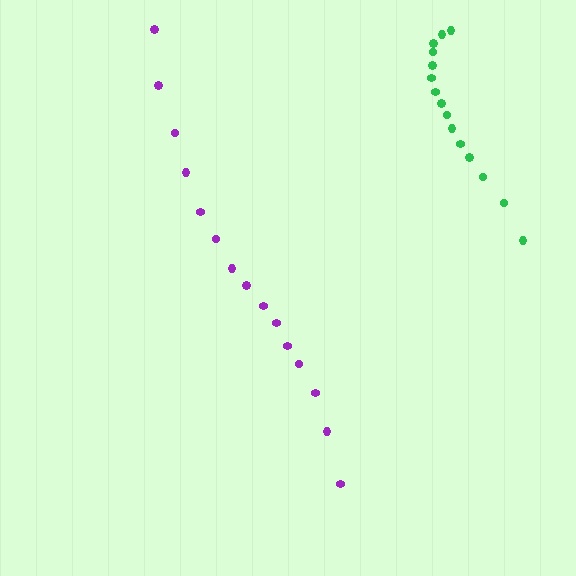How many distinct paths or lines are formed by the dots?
There are 2 distinct paths.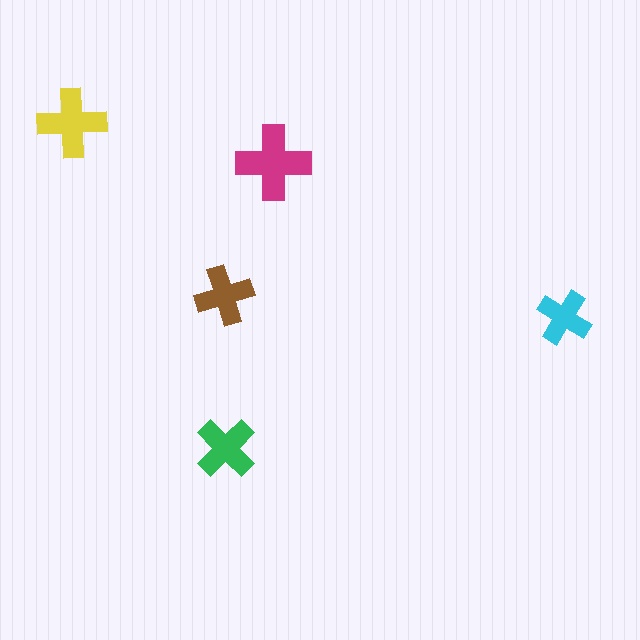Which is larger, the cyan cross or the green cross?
The green one.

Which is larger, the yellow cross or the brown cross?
The yellow one.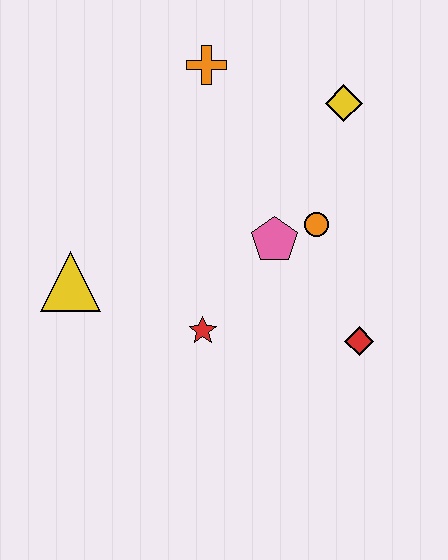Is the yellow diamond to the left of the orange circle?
No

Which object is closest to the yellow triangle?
The red star is closest to the yellow triangle.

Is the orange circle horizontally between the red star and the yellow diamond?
Yes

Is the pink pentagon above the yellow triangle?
Yes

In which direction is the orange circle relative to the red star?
The orange circle is to the right of the red star.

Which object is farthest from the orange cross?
The red diamond is farthest from the orange cross.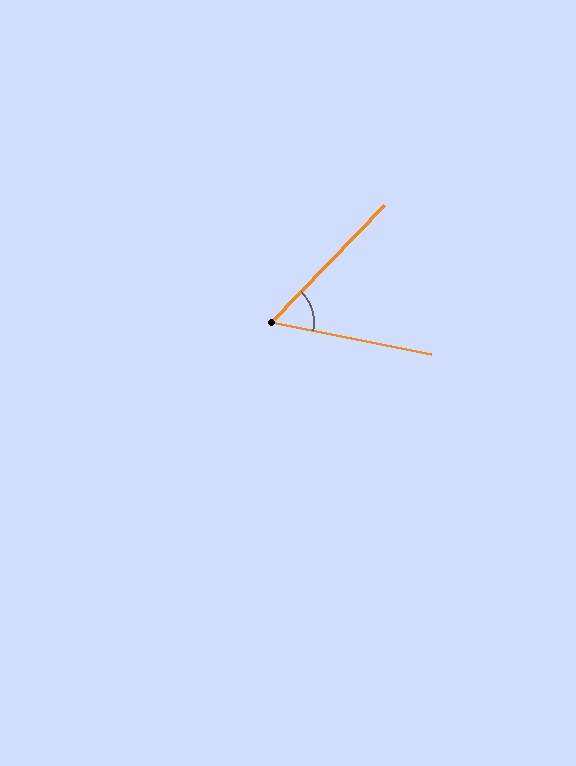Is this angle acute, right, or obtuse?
It is acute.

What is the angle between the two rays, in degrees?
Approximately 58 degrees.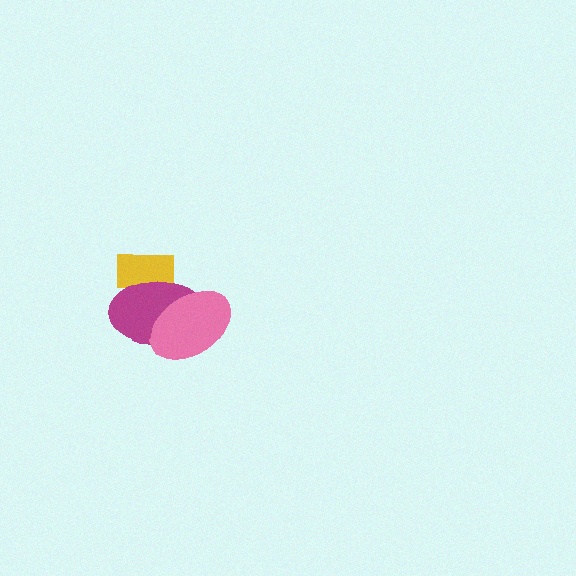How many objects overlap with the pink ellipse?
1 object overlaps with the pink ellipse.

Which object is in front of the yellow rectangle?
The magenta ellipse is in front of the yellow rectangle.